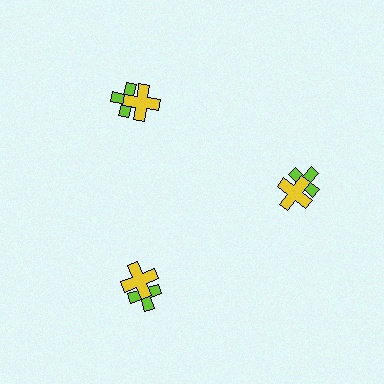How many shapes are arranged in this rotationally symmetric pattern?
There are 6 shapes, arranged in 3 groups of 2.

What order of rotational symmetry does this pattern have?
This pattern has 3-fold rotational symmetry.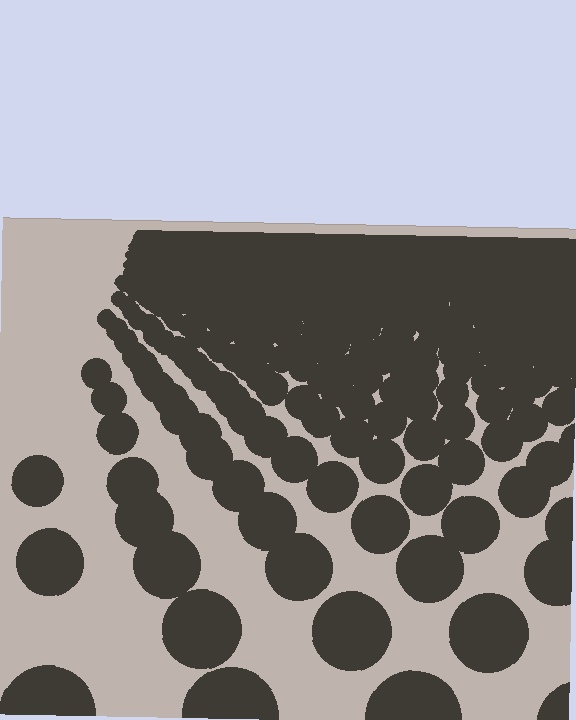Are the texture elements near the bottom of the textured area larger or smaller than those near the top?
Larger. Near the bottom, elements are closer to the viewer and appear at a bigger on-screen size.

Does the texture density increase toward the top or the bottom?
Density increases toward the top.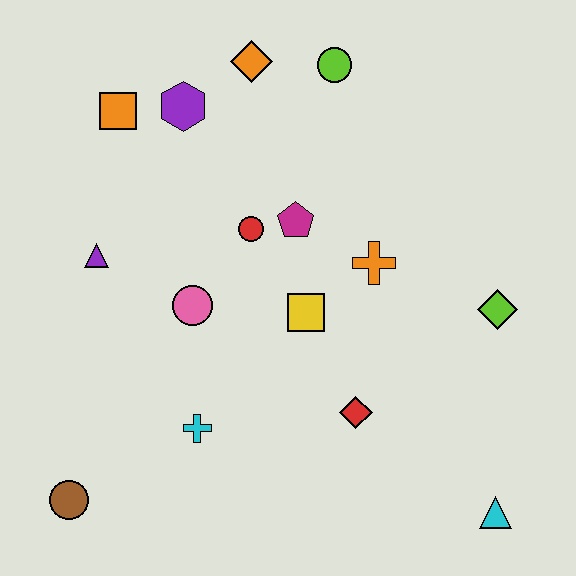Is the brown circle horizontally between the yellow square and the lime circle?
No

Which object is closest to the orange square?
The purple hexagon is closest to the orange square.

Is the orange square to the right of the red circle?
No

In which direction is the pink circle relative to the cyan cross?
The pink circle is above the cyan cross.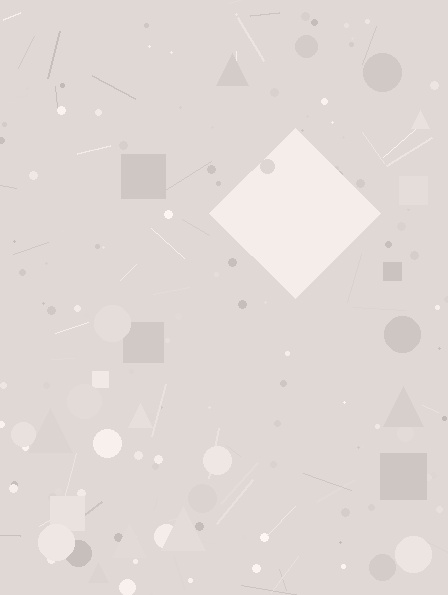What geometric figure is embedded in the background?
A diamond is embedded in the background.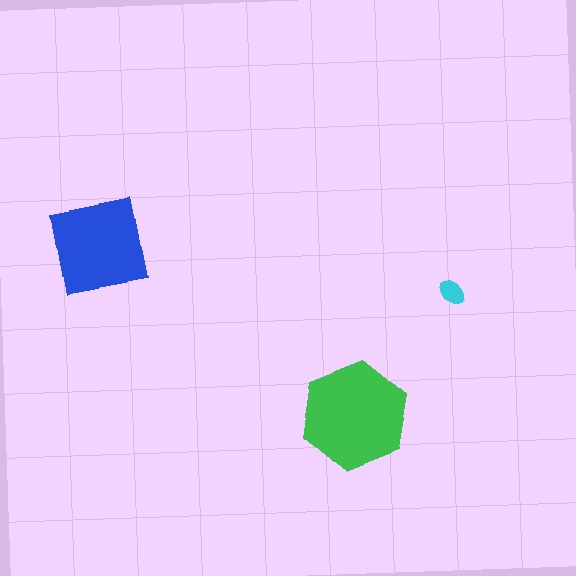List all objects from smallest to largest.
The cyan ellipse, the blue square, the green hexagon.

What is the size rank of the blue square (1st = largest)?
2nd.